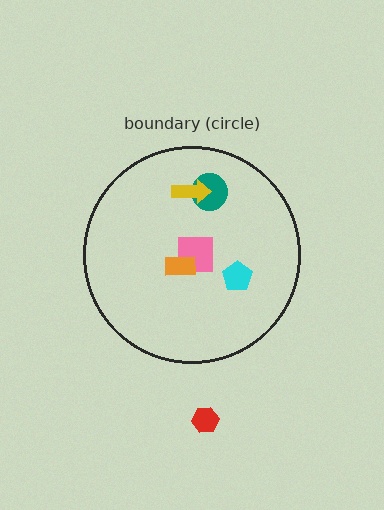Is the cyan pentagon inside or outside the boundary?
Inside.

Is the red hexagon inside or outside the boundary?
Outside.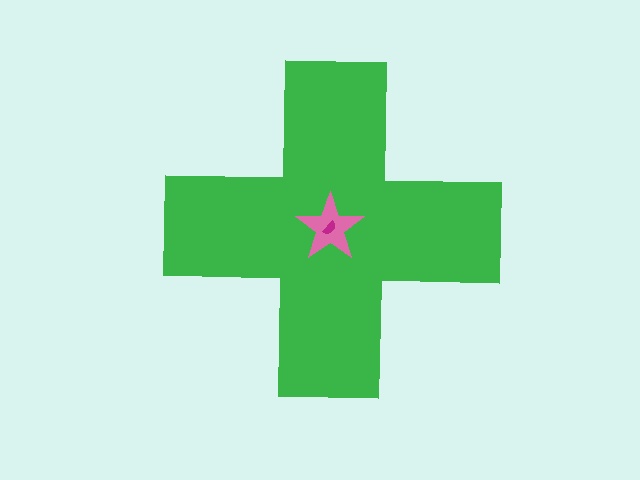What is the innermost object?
The magenta semicircle.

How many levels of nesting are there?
3.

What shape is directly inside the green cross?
The pink star.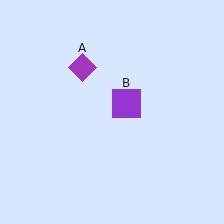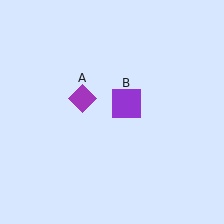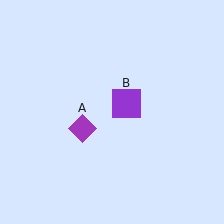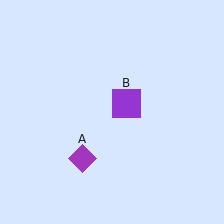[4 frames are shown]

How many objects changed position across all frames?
1 object changed position: purple diamond (object A).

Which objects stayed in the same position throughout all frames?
Purple square (object B) remained stationary.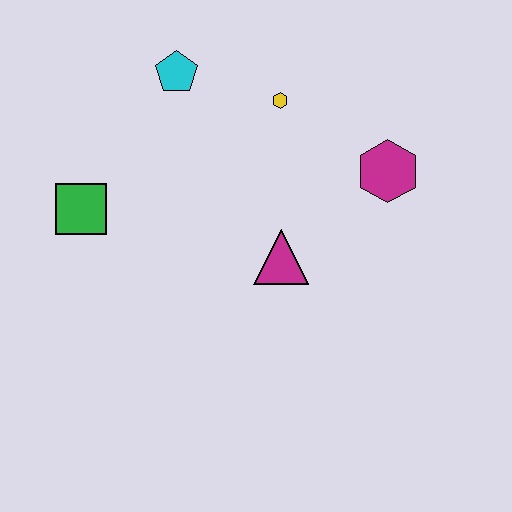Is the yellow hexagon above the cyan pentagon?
No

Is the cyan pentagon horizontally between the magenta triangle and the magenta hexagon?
No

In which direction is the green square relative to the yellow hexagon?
The green square is to the left of the yellow hexagon.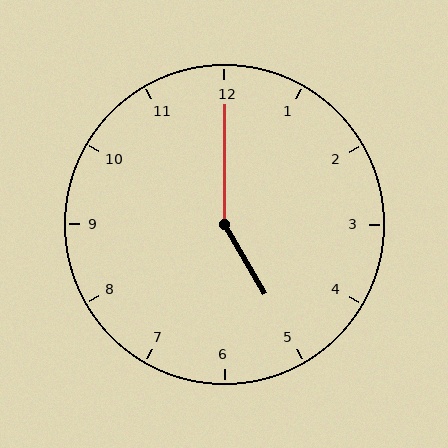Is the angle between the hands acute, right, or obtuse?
It is obtuse.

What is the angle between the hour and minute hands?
Approximately 150 degrees.